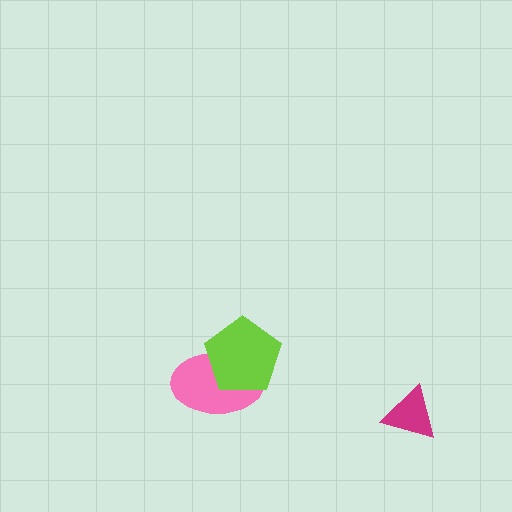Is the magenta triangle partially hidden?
No, no other shape covers it.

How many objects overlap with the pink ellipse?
1 object overlaps with the pink ellipse.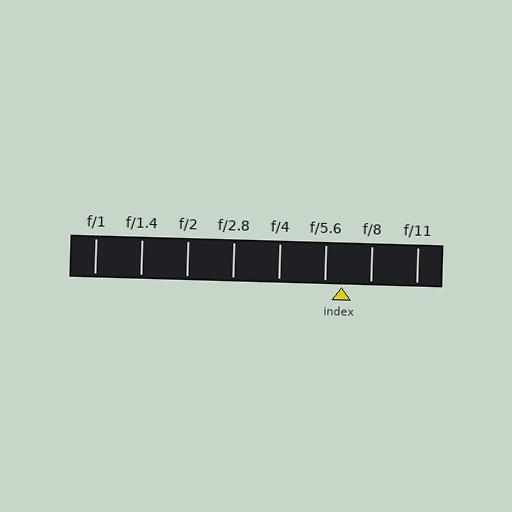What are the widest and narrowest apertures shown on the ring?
The widest aperture shown is f/1 and the narrowest is f/11.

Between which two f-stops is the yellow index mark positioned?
The index mark is between f/5.6 and f/8.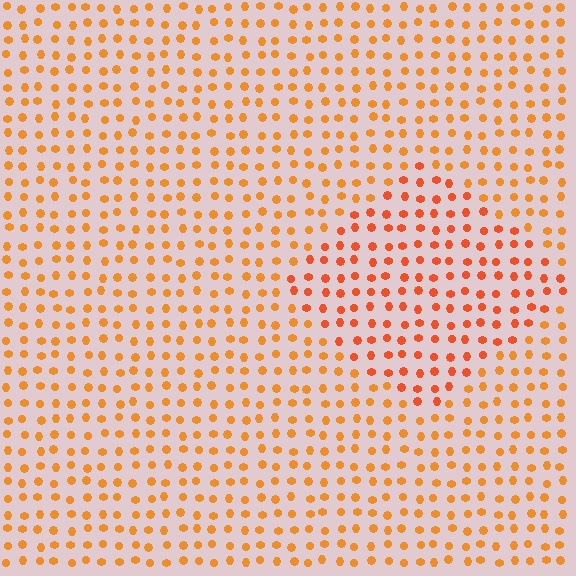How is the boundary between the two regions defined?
The boundary is defined purely by a slight shift in hue (about 19 degrees). Spacing, size, and orientation are identical on both sides.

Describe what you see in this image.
The image is filled with small orange elements in a uniform arrangement. A diamond-shaped region is visible where the elements are tinted to a slightly different hue, forming a subtle color boundary.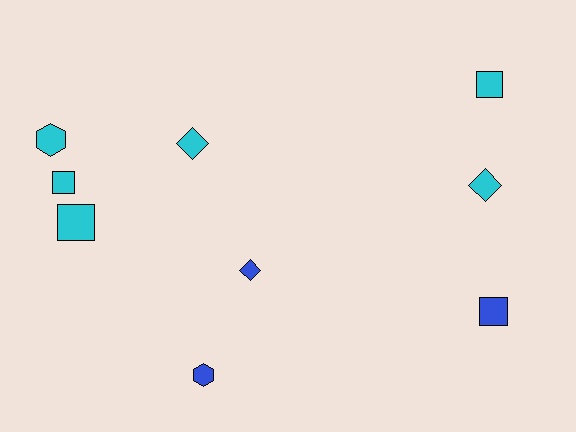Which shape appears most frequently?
Square, with 4 objects.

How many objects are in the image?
There are 9 objects.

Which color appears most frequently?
Cyan, with 6 objects.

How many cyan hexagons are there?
There is 1 cyan hexagon.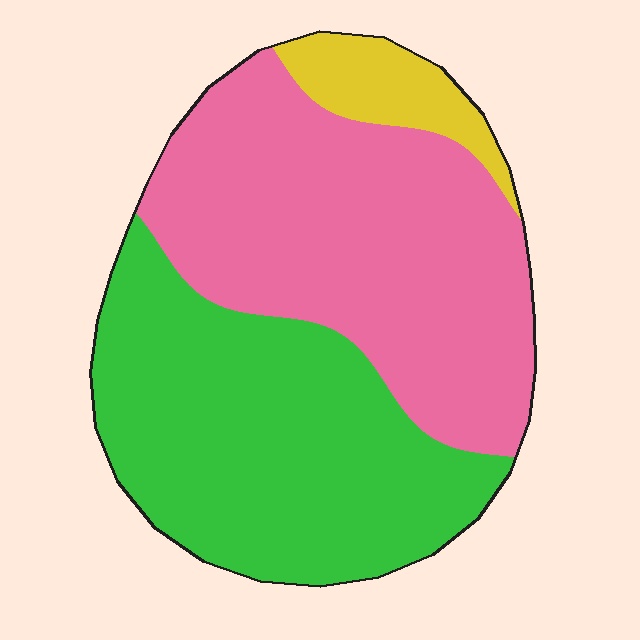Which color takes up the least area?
Yellow, at roughly 10%.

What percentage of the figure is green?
Green takes up between a quarter and a half of the figure.